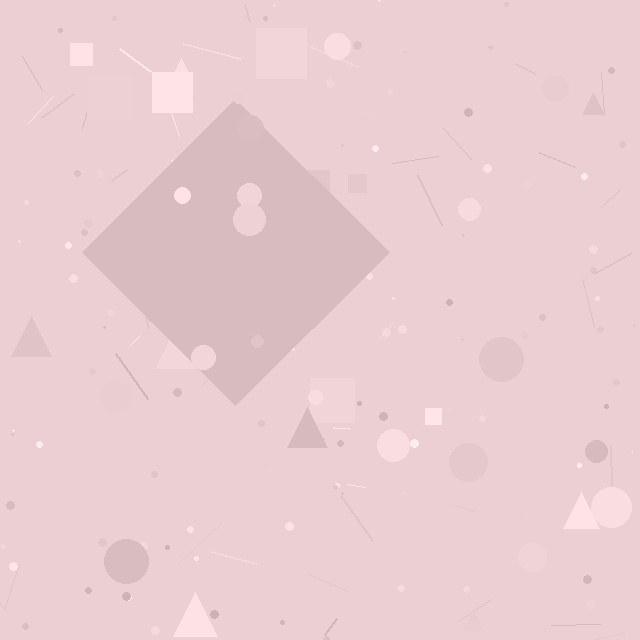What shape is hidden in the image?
A diamond is hidden in the image.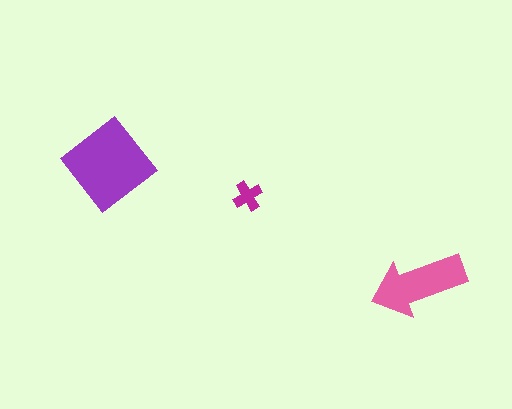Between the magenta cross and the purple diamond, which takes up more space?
The purple diamond.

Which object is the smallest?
The magenta cross.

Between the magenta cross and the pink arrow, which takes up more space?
The pink arrow.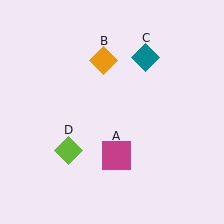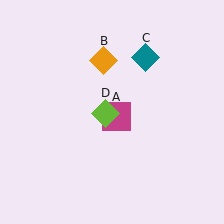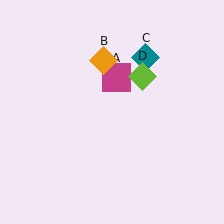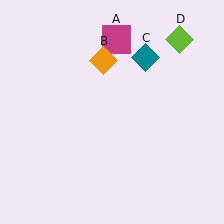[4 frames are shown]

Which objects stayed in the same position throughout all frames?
Orange diamond (object B) and teal diamond (object C) remained stationary.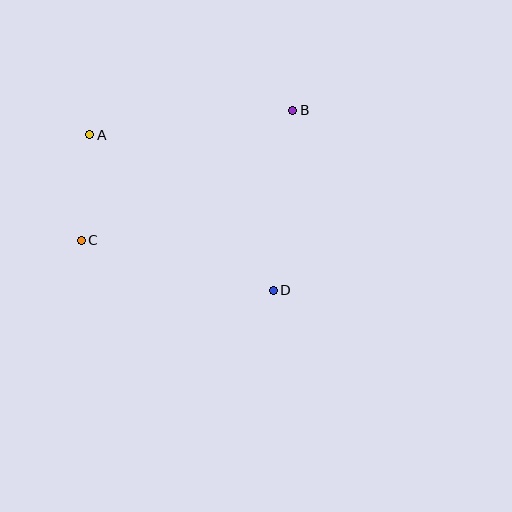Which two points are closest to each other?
Points A and C are closest to each other.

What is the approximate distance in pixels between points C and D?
The distance between C and D is approximately 198 pixels.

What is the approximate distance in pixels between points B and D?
The distance between B and D is approximately 181 pixels.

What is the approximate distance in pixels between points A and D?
The distance between A and D is approximately 241 pixels.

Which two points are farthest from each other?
Points B and C are farthest from each other.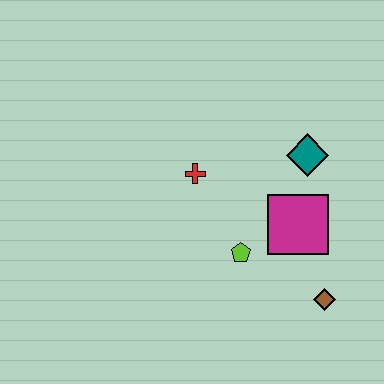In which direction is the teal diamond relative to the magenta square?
The teal diamond is above the magenta square.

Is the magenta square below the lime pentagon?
No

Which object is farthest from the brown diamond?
The red cross is farthest from the brown diamond.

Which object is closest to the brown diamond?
The magenta square is closest to the brown diamond.